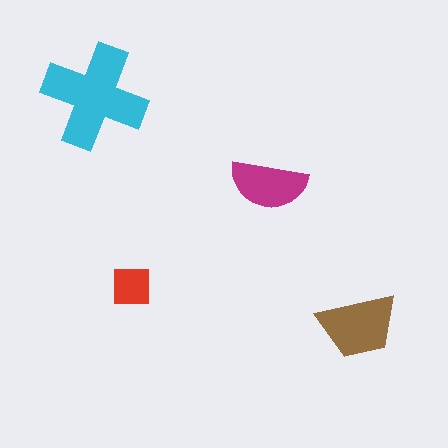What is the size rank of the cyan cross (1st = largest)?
1st.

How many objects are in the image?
There are 4 objects in the image.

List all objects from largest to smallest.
The cyan cross, the brown trapezoid, the magenta semicircle, the red square.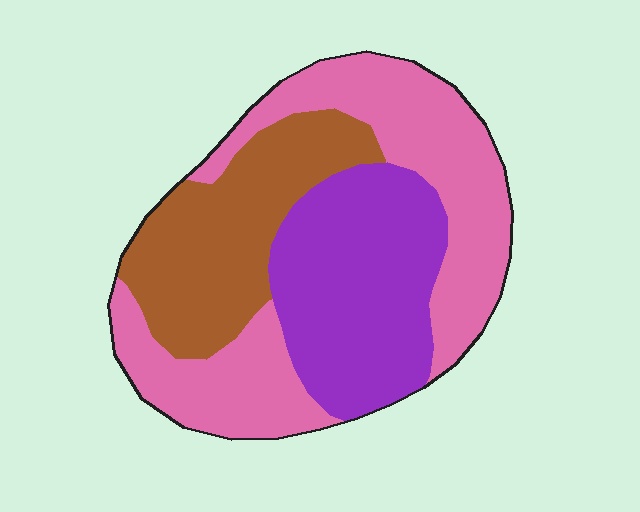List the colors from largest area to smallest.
From largest to smallest: pink, purple, brown.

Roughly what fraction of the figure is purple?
Purple takes up about one third (1/3) of the figure.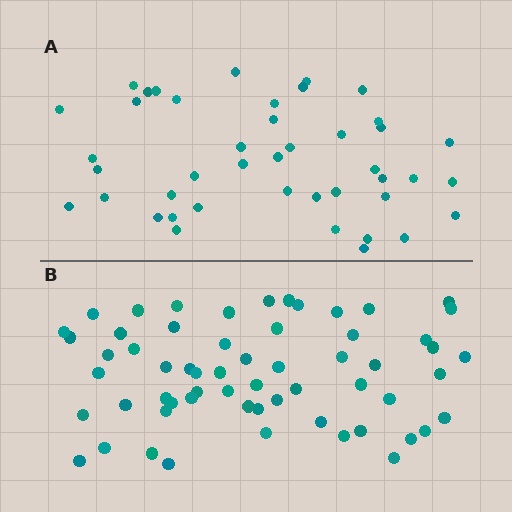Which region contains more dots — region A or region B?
Region B (the bottom region) has more dots.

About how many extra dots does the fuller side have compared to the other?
Region B has approximately 15 more dots than region A.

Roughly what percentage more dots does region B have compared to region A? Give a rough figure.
About 40% more.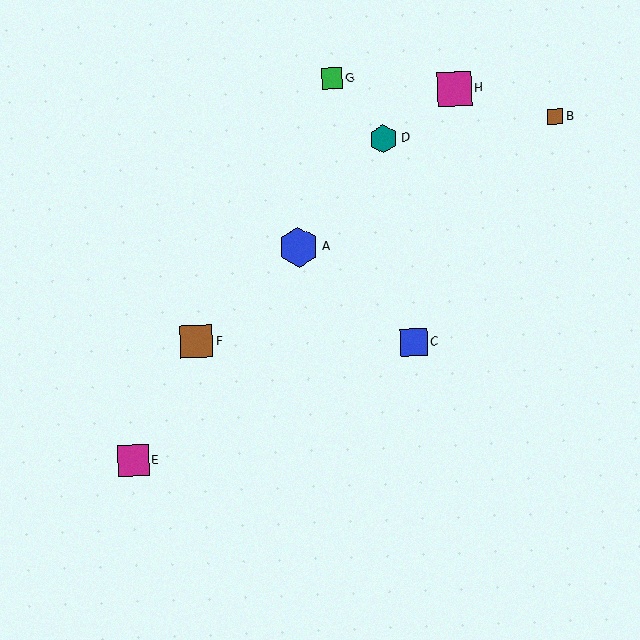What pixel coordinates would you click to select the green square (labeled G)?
Click at (332, 78) to select the green square G.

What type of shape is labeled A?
Shape A is a blue hexagon.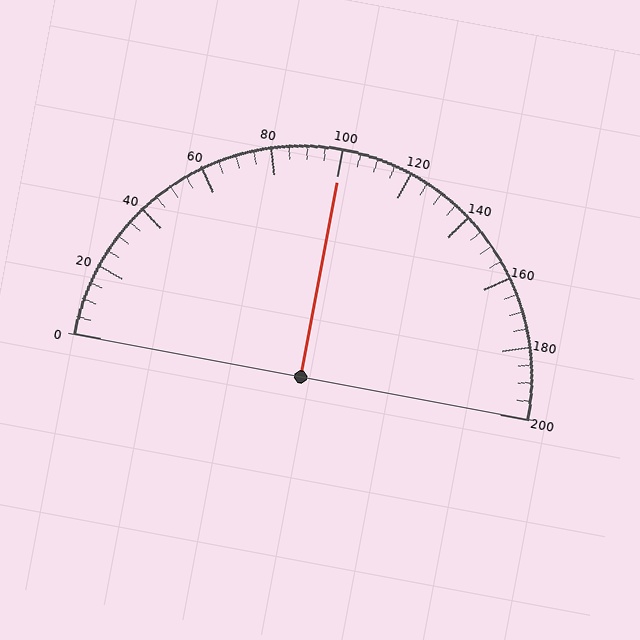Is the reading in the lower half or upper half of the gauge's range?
The reading is in the upper half of the range (0 to 200).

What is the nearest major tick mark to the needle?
The nearest major tick mark is 100.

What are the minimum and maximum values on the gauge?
The gauge ranges from 0 to 200.